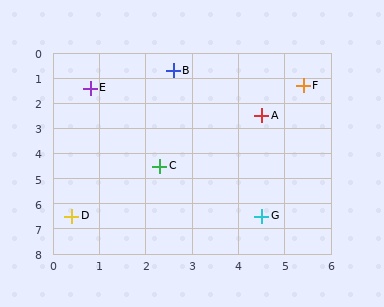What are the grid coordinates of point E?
Point E is at approximately (0.8, 1.4).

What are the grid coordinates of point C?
Point C is at approximately (2.3, 4.5).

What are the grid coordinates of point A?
Point A is at approximately (4.5, 2.5).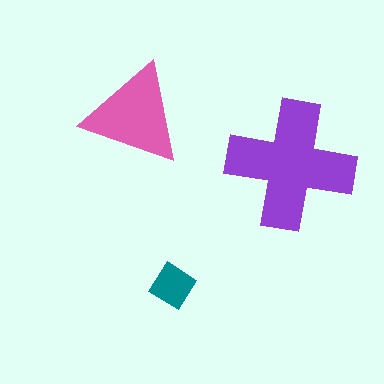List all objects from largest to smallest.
The purple cross, the pink triangle, the teal diamond.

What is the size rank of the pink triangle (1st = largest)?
2nd.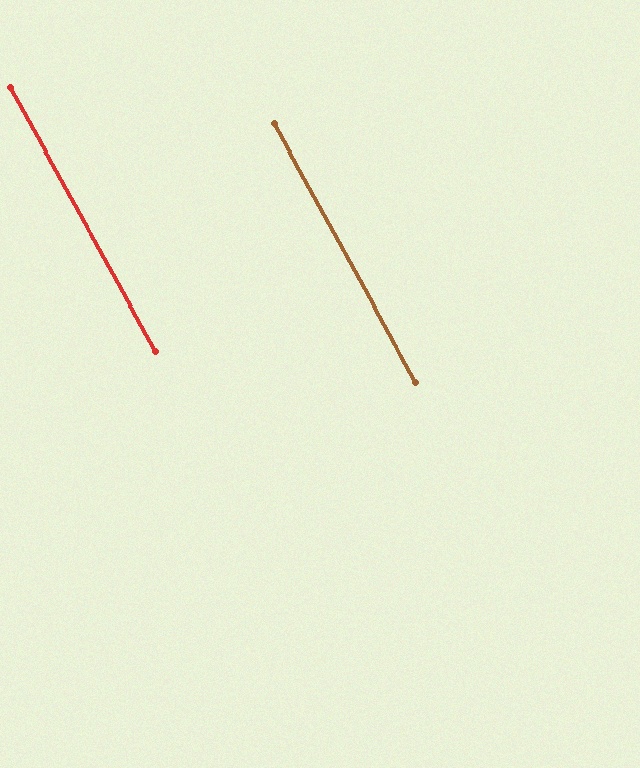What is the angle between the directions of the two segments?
Approximately 0 degrees.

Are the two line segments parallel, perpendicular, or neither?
Parallel — their directions differ by only 0.2°.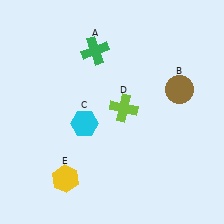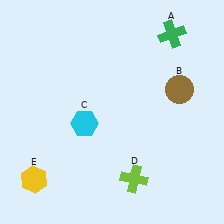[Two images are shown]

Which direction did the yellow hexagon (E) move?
The yellow hexagon (E) moved left.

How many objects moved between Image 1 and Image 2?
3 objects moved between the two images.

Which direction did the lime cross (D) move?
The lime cross (D) moved down.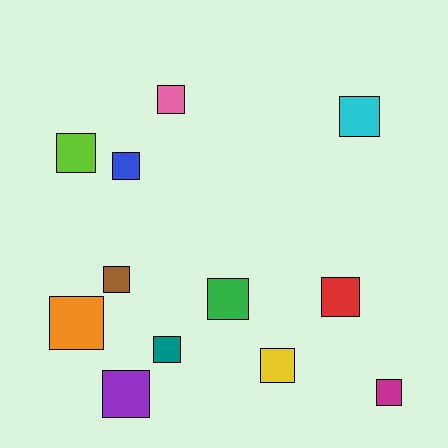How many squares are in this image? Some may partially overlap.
There are 12 squares.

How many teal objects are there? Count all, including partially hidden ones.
There is 1 teal object.